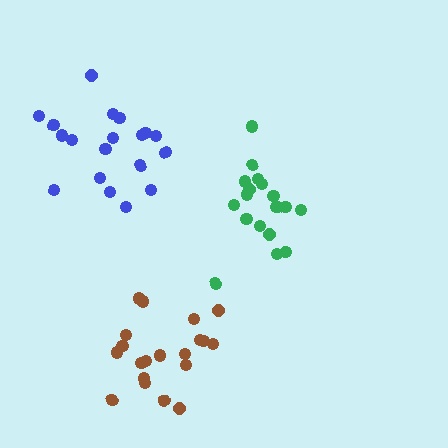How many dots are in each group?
Group 1: 20 dots, Group 2: 19 dots, Group 3: 19 dots (58 total).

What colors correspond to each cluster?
The clusters are colored: brown, blue, green.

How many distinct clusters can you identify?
There are 3 distinct clusters.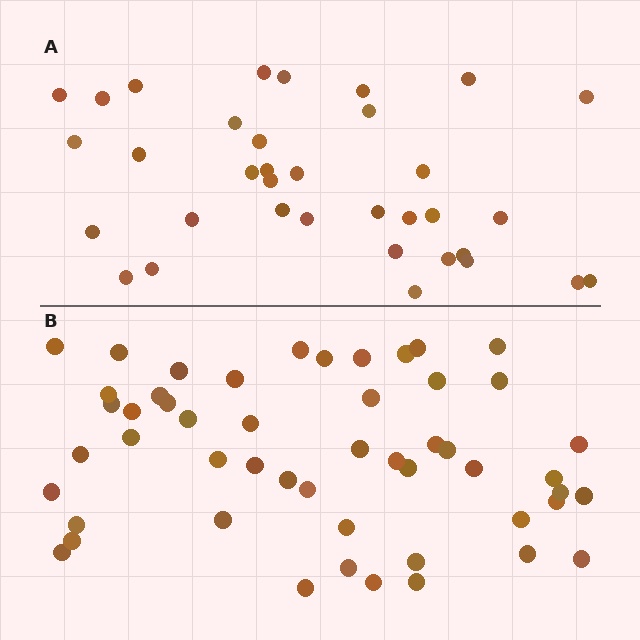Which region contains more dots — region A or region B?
Region B (the bottom region) has more dots.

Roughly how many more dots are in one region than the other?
Region B has approximately 15 more dots than region A.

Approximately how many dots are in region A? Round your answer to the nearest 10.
About 40 dots. (The exact count is 35, which rounds to 40.)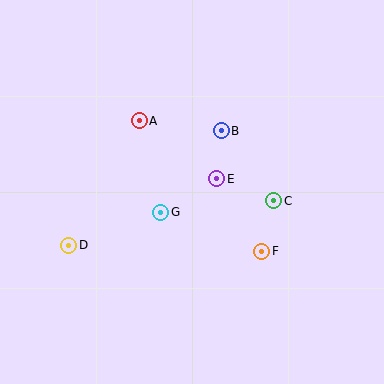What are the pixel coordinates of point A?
Point A is at (139, 121).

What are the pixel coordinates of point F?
Point F is at (262, 251).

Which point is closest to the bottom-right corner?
Point F is closest to the bottom-right corner.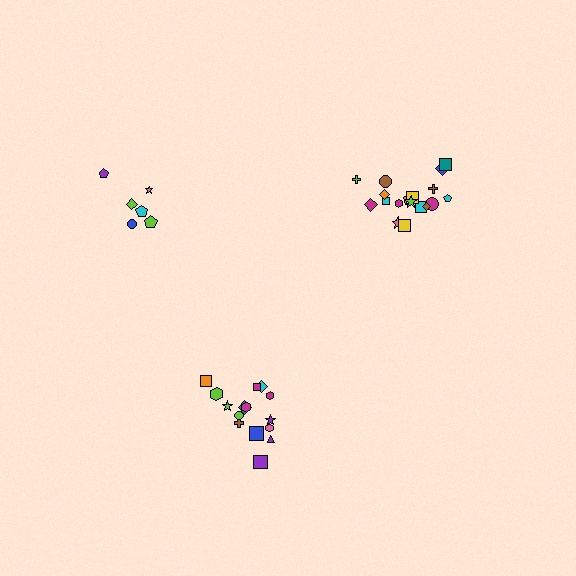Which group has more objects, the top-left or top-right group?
The top-right group.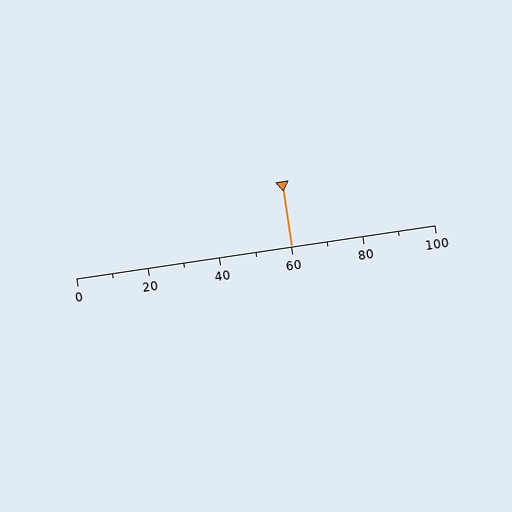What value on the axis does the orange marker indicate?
The marker indicates approximately 60.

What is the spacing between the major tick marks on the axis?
The major ticks are spaced 20 apart.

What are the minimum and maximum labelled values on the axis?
The axis runs from 0 to 100.